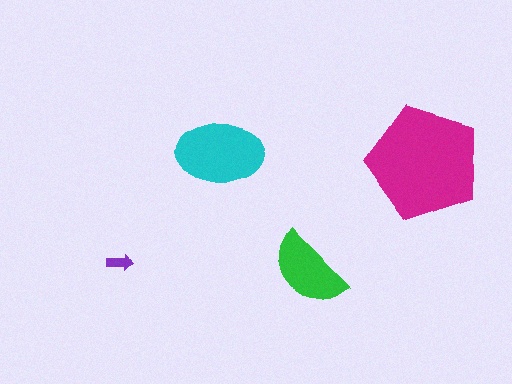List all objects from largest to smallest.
The magenta pentagon, the cyan ellipse, the green semicircle, the purple arrow.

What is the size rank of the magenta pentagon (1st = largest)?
1st.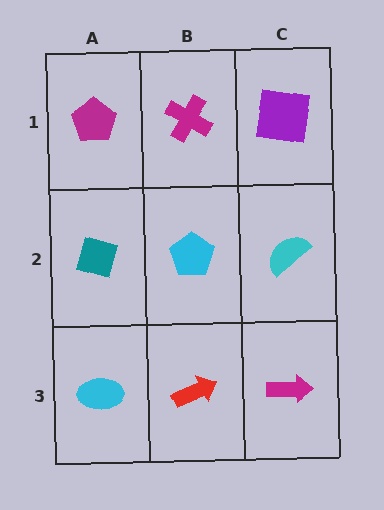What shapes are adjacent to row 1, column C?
A cyan semicircle (row 2, column C), a magenta cross (row 1, column B).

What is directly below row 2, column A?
A cyan ellipse.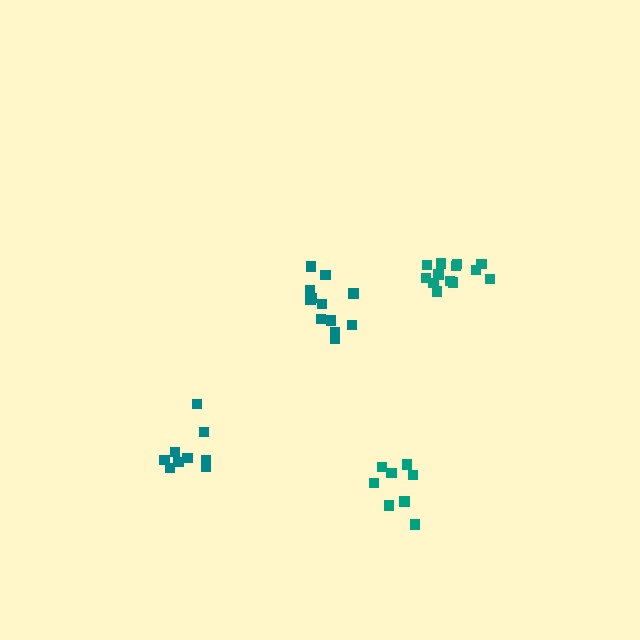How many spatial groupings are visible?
There are 4 spatial groupings.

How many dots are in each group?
Group 1: 13 dots, Group 2: 9 dots, Group 3: 8 dots, Group 4: 13 dots (43 total).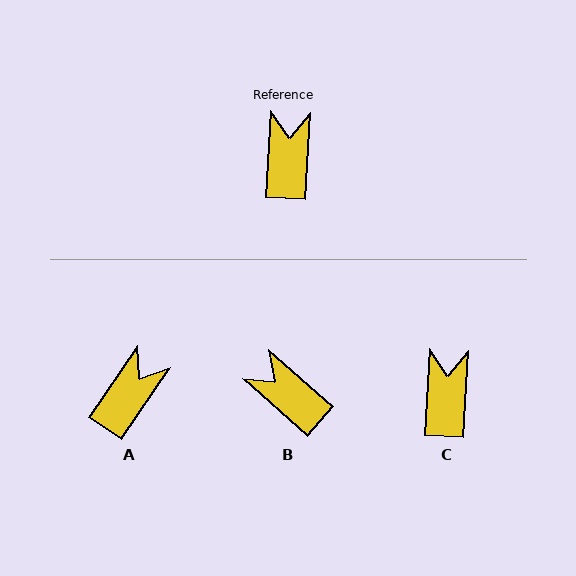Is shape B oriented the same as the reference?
No, it is off by about 52 degrees.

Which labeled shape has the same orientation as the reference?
C.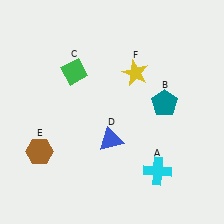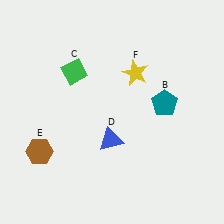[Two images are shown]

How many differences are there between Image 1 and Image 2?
There is 1 difference between the two images.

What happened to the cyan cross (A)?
The cyan cross (A) was removed in Image 2. It was in the bottom-right area of Image 1.